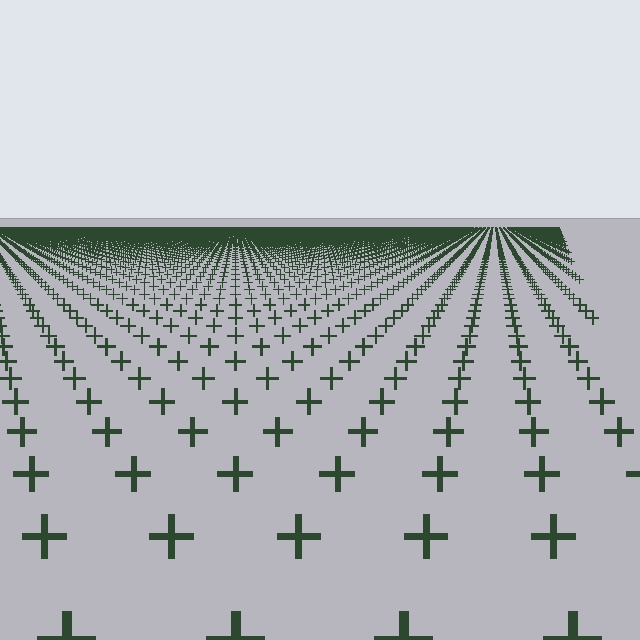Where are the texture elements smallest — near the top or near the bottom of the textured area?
Near the top.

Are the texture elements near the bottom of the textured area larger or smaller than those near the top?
Larger. Near the bottom, elements are closer to the viewer and appear at a bigger on-screen size.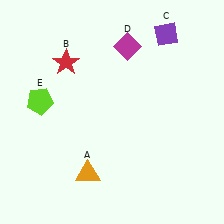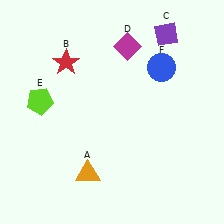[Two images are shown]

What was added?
A blue circle (F) was added in Image 2.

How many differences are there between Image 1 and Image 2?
There is 1 difference between the two images.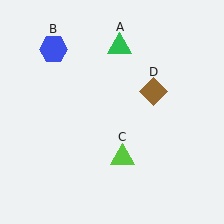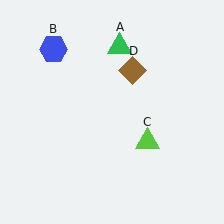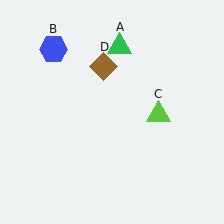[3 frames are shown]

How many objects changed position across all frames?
2 objects changed position: lime triangle (object C), brown diamond (object D).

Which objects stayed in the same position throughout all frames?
Green triangle (object A) and blue hexagon (object B) remained stationary.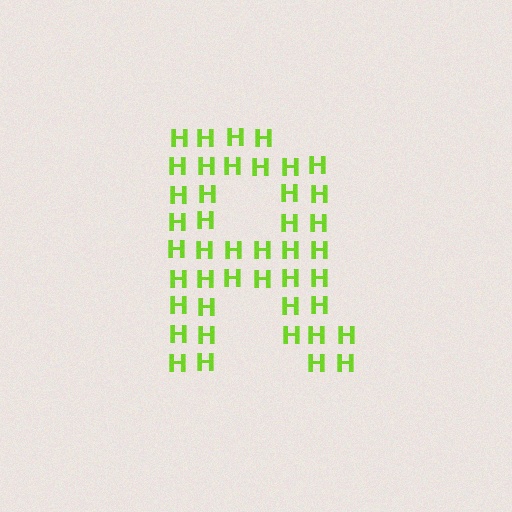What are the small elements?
The small elements are letter H's.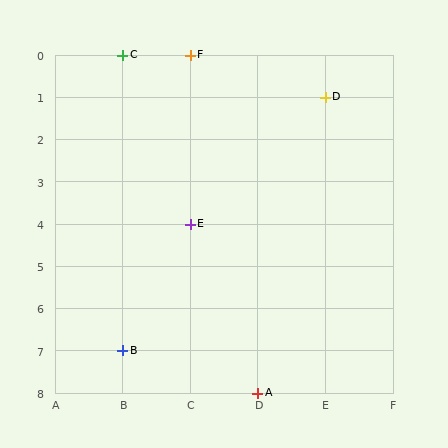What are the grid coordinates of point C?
Point C is at grid coordinates (B, 0).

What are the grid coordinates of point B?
Point B is at grid coordinates (B, 7).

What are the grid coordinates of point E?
Point E is at grid coordinates (C, 4).